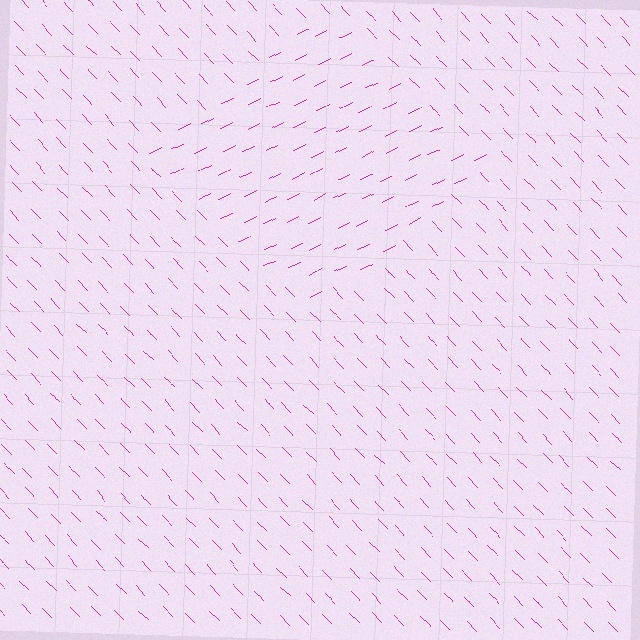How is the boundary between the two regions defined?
The boundary is defined purely by a change in line orientation (approximately 72 degrees difference). All lines are the same color and thickness.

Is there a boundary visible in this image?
Yes, there is a texture boundary formed by a change in line orientation.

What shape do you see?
I see a diamond.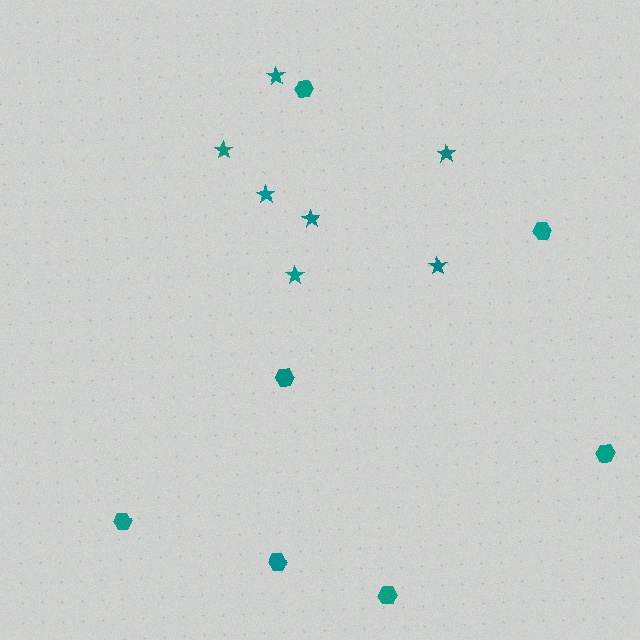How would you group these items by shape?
There are 2 groups: one group of hexagons (7) and one group of stars (7).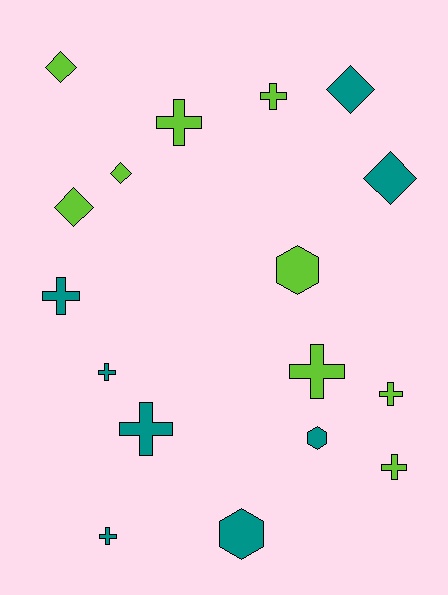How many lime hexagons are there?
There is 1 lime hexagon.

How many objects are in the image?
There are 17 objects.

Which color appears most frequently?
Lime, with 9 objects.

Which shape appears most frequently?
Cross, with 9 objects.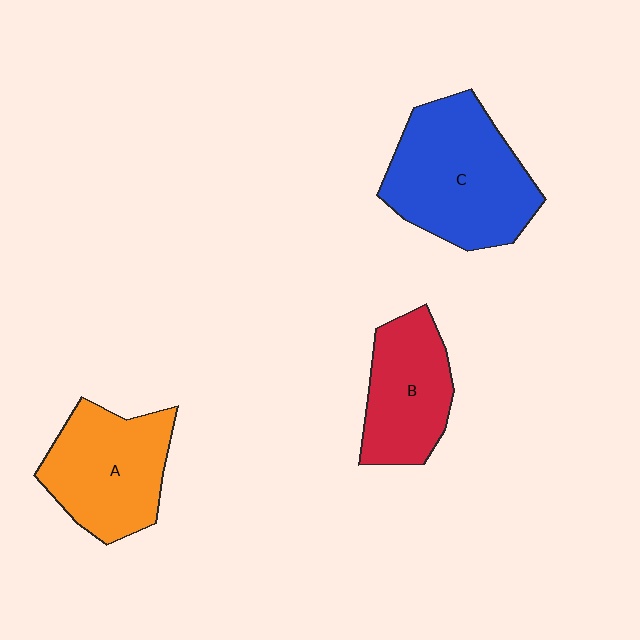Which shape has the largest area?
Shape C (blue).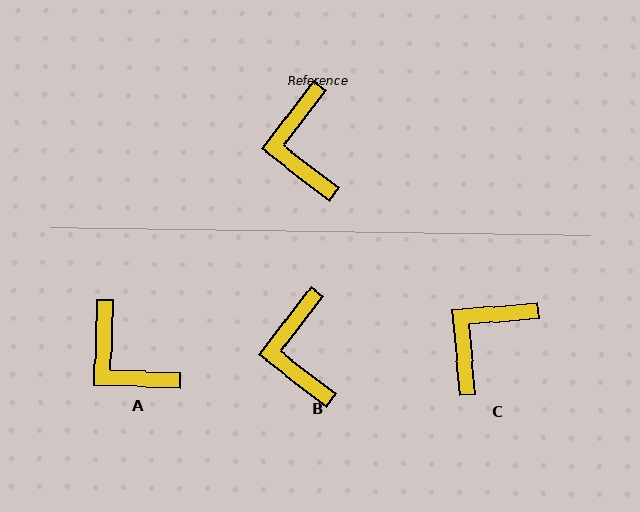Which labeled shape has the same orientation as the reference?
B.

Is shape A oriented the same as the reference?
No, it is off by about 35 degrees.